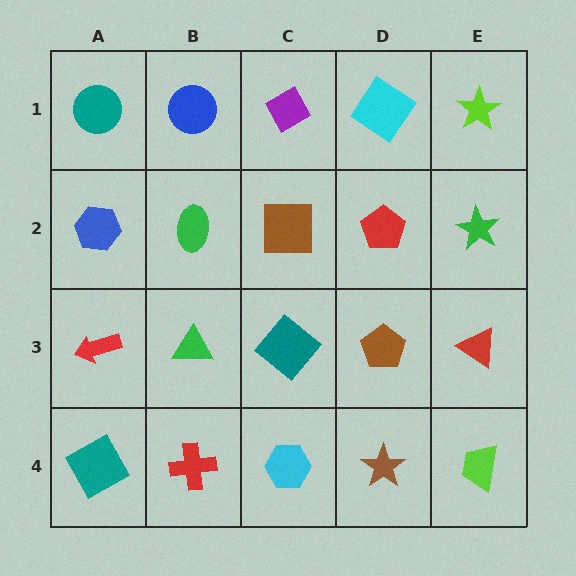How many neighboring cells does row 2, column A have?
3.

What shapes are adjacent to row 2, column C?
A purple diamond (row 1, column C), a teal diamond (row 3, column C), a green ellipse (row 2, column B), a red pentagon (row 2, column D).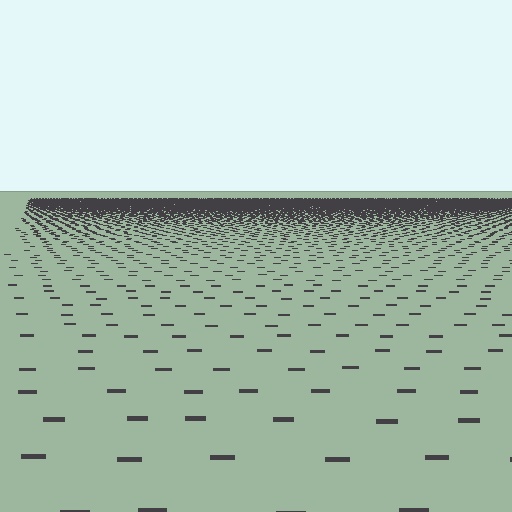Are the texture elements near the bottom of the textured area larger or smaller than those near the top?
Larger. Near the bottom, elements are closer to the viewer and appear at a bigger on-screen size.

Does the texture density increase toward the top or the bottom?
Density increases toward the top.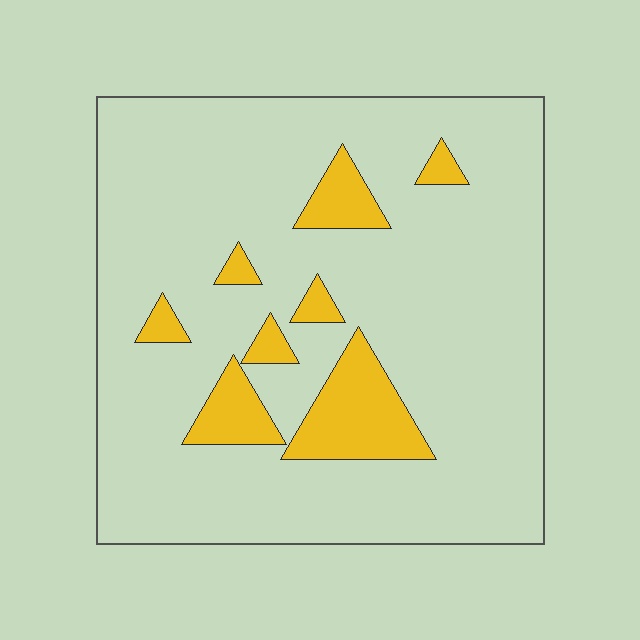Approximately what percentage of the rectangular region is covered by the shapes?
Approximately 15%.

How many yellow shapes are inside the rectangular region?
8.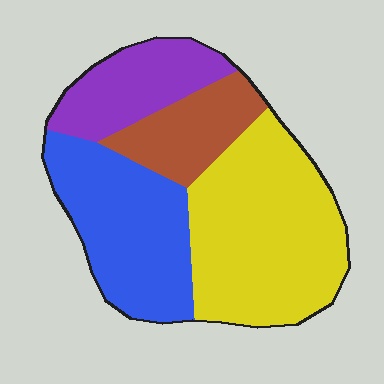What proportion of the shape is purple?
Purple covers 17% of the shape.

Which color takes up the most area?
Yellow, at roughly 40%.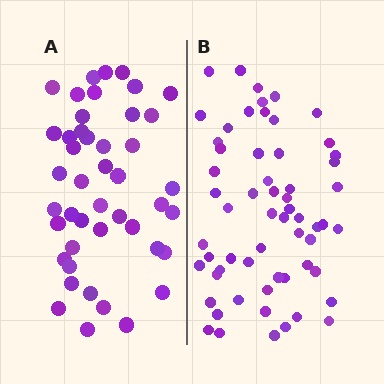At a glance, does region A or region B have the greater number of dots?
Region B (the right region) has more dots.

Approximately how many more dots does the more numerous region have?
Region B has approximately 15 more dots than region A.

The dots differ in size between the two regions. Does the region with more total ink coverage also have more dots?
No. Region A has more total ink coverage because its dots are larger, but region B actually contains more individual dots. Total area can be misleading — the number of items is what matters here.